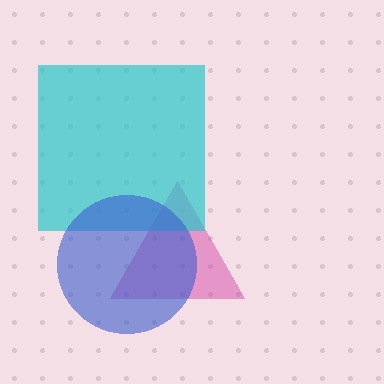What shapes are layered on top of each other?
The layered shapes are: a magenta triangle, a cyan square, a blue circle.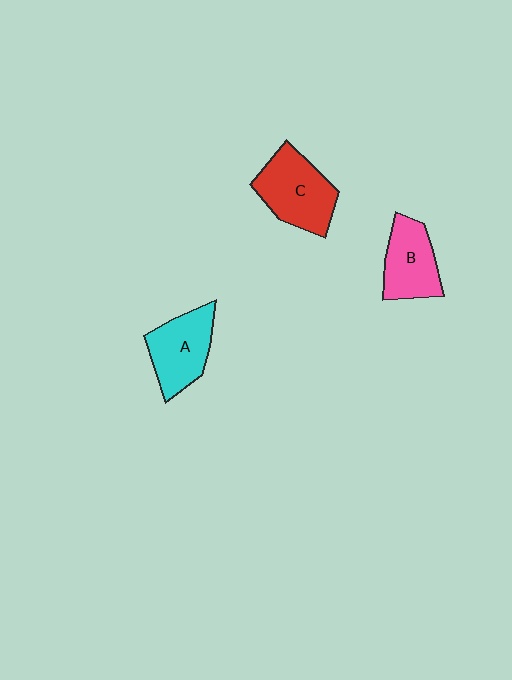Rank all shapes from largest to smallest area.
From largest to smallest: C (red), A (cyan), B (pink).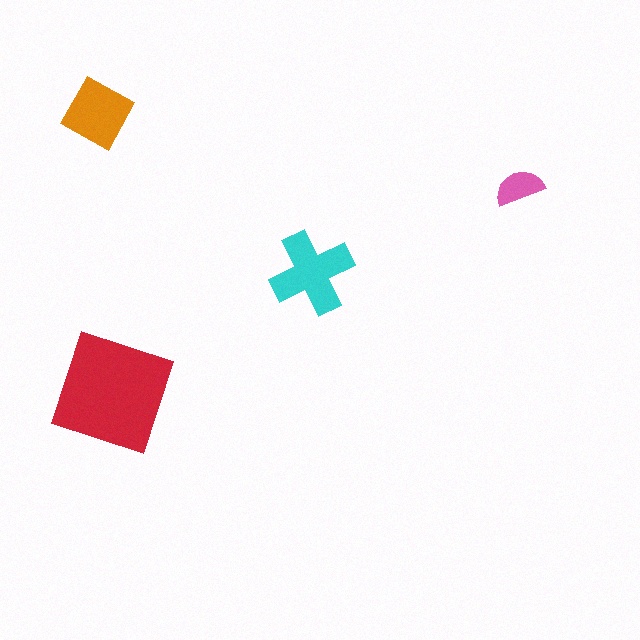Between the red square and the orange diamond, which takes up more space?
The red square.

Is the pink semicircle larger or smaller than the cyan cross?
Smaller.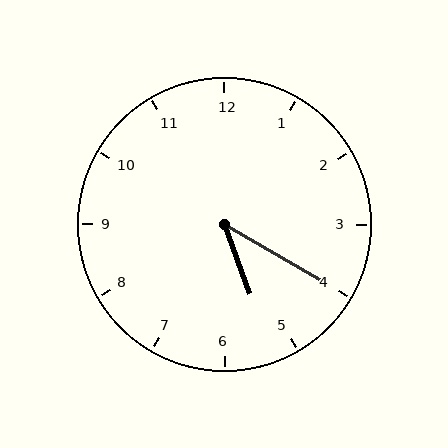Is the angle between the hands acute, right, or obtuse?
It is acute.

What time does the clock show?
5:20.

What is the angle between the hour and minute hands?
Approximately 40 degrees.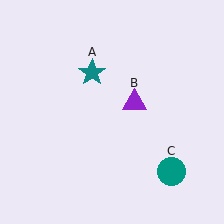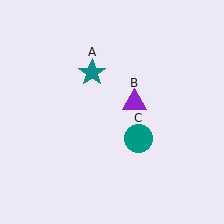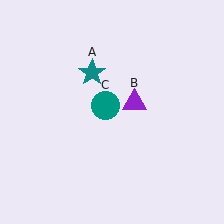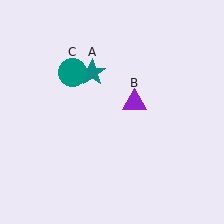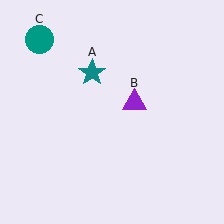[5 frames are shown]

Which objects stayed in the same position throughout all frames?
Teal star (object A) and purple triangle (object B) remained stationary.